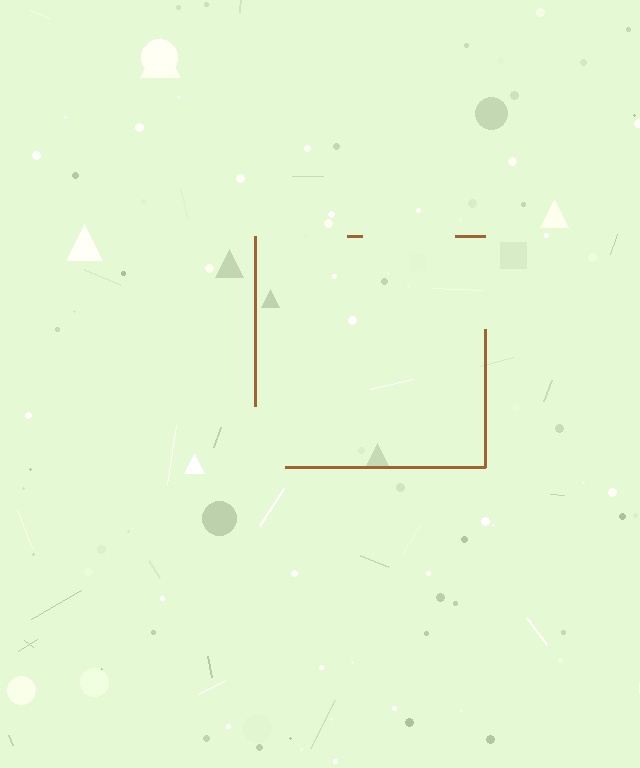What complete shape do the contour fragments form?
The contour fragments form a square.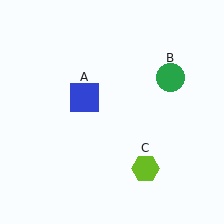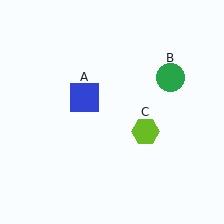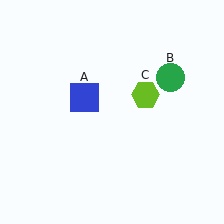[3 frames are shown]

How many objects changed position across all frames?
1 object changed position: lime hexagon (object C).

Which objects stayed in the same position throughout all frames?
Blue square (object A) and green circle (object B) remained stationary.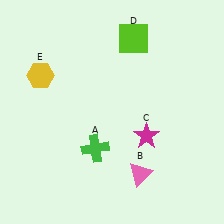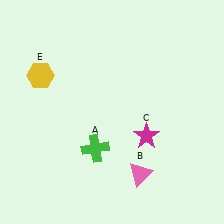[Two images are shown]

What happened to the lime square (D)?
The lime square (D) was removed in Image 2. It was in the top-right area of Image 1.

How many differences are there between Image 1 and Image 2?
There is 1 difference between the two images.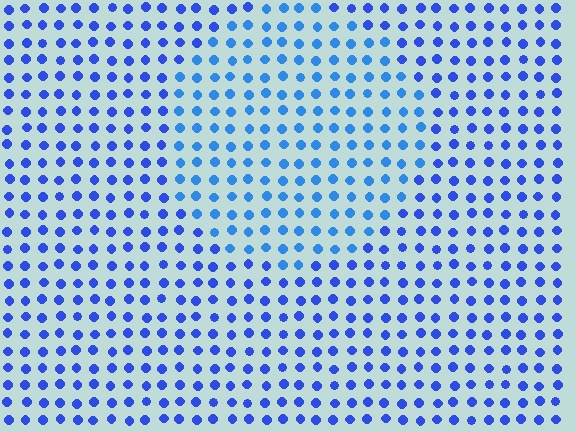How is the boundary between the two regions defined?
The boundary is defined purely by a slight shift in hue (about 21 degrees). Spacing, size, and orientation are identical on both sides.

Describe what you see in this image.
The image is filled with small blue elements in a uniform arrangement. A circle-shaped region is visible where the elements are tinted to a slightly different hue, forming a subtle color boundary.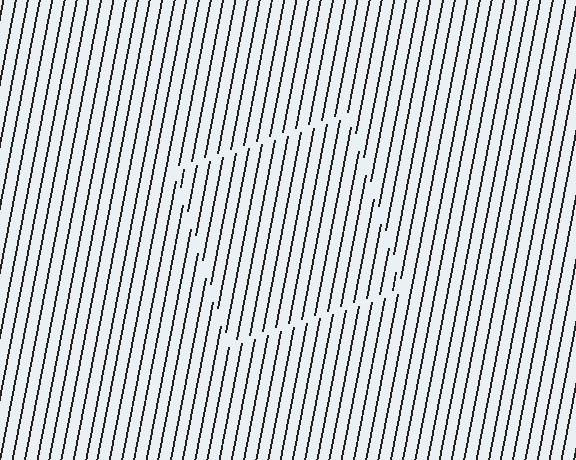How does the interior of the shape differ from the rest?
The interior of the shape contains the same grating, shifted by half a period — the contour is defined by the phase discontinuity where line-ends from the inner and outer gratings abut.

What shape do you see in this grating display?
An illusory square. The interior of the shape contains the same grating, shifted by half a period — the contour is defined by the phase discontinuity where line-ends from the inner and outer gratings abut.